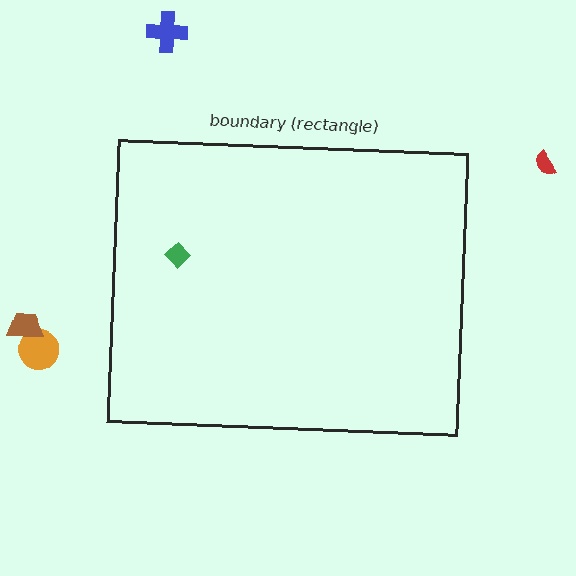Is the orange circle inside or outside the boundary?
Outside.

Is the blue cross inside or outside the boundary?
Outside.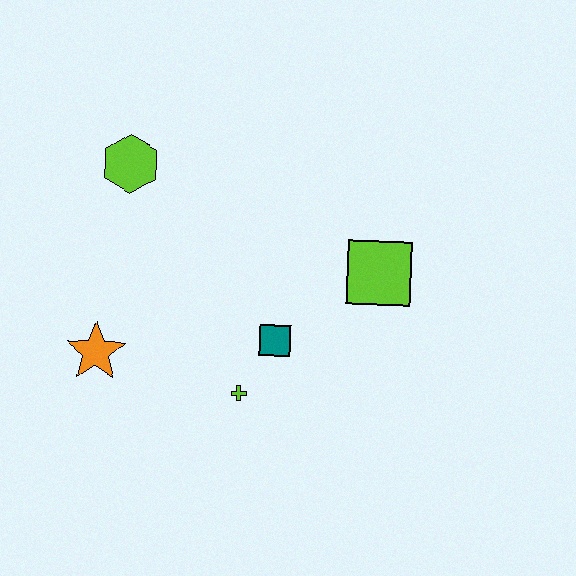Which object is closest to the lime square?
The teal square is closest to the lime square.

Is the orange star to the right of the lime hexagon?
No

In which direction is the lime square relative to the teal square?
The lime square is to the right of the teal square.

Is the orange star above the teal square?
No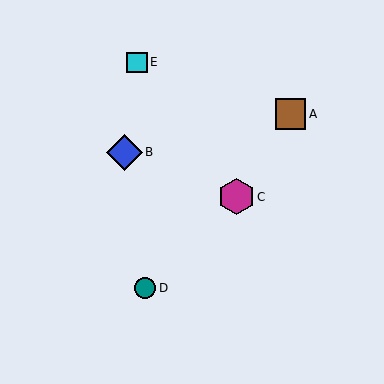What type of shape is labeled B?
Shape B is a blue diamond.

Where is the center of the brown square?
The center of the brown square is at (290, 114).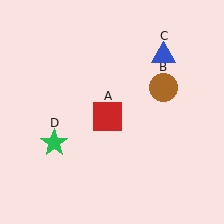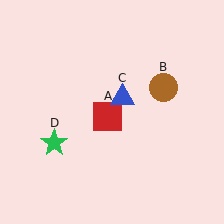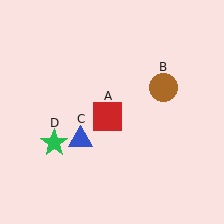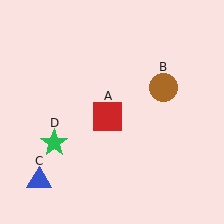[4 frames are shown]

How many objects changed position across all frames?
1 object changed position: blue triangle (object C).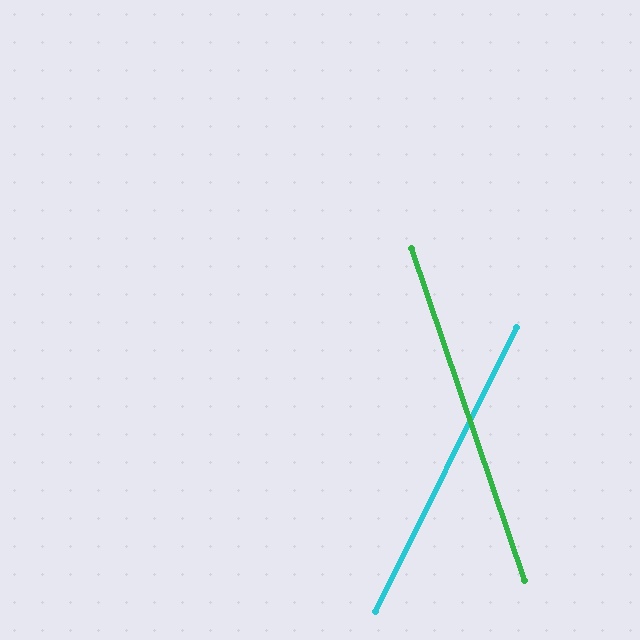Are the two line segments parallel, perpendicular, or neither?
Neither parallel nor perpendicular — they differ by about 45°.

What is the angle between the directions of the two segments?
Approximately 45 degrees.